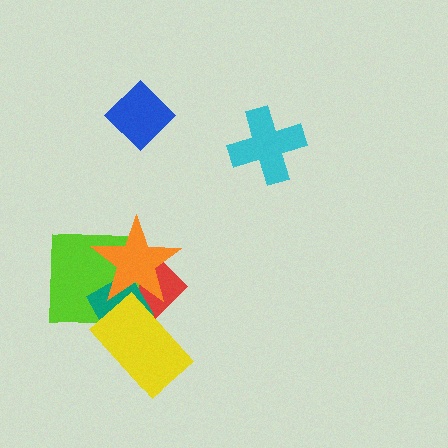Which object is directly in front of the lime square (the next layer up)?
The teal diamond is directly in front of the lime square.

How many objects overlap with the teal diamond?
4 objects overlap with the teal diamond.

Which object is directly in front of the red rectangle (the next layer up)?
The lime square is directly in front of the red rectangle.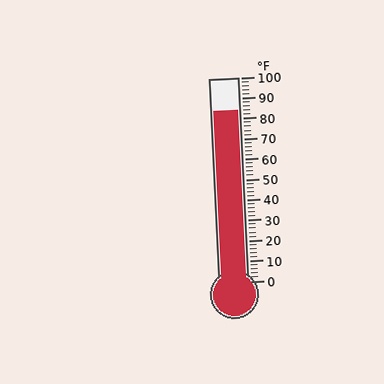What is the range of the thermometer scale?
The thermometer scale ranges from 0°F to 100°F.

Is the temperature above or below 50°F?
The temperature is above 50°F.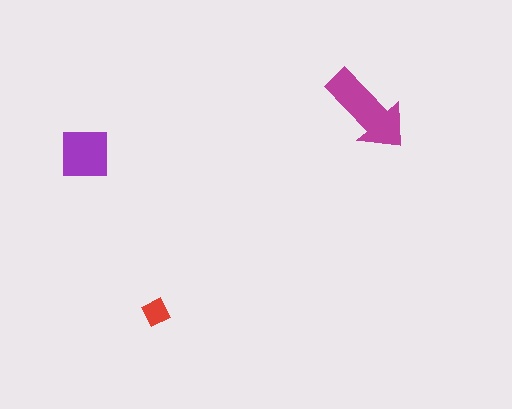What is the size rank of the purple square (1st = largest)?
2nd.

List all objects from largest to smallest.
The magenta arrow, the purple square, the red diamond.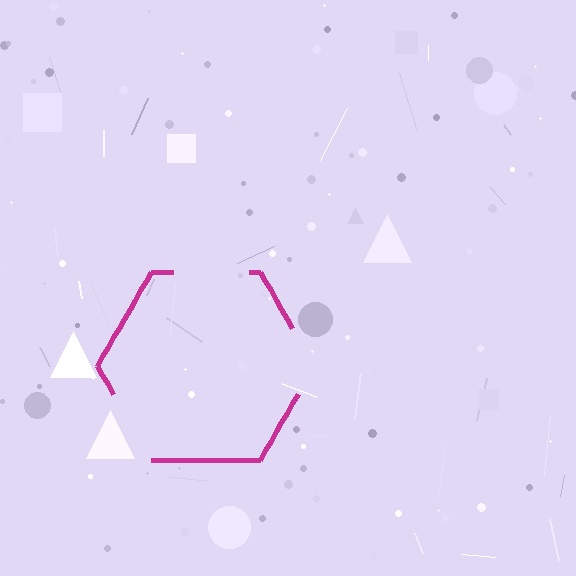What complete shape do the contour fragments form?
The contour fragments form a hexagon.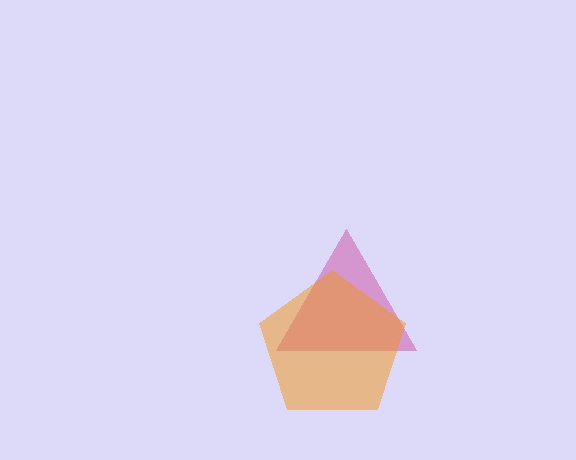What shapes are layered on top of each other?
The layered shapes are: a magenta triangle, an orange pentagon.